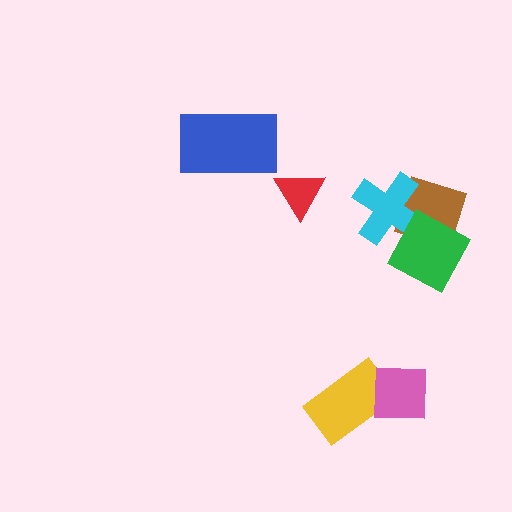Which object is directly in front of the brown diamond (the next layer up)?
The cyan cross is directly in front of the brown diamond.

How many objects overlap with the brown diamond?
2 objects overlap with the brown diamond.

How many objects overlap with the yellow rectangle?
1 object overlaps with the yellow rectangle.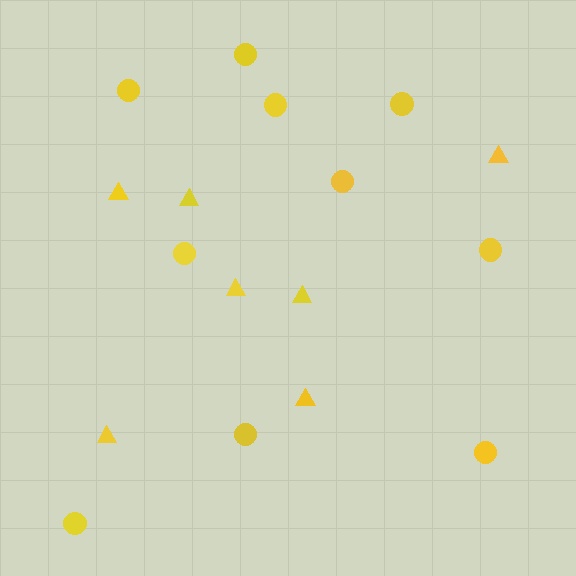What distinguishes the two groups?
There are 2 groups: one group of circles (10) and one group of triangles (7).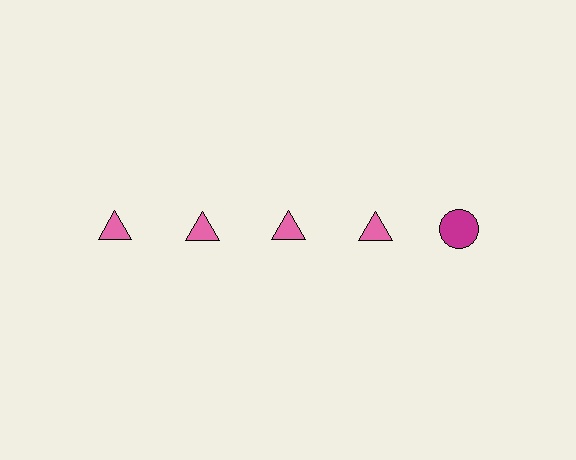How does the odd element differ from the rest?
It differs in both color (magenta instead of pink) and shape (circle instead of triangle).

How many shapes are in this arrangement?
There are 5 shapes arranged in a grid pattern.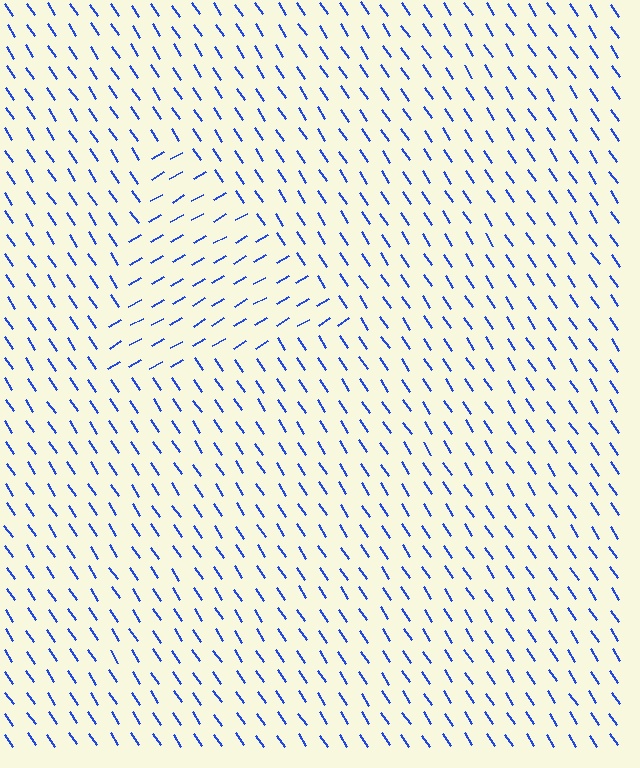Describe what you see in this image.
The image is filled with small blue line segments. A triangle region in the image has lines oriented differently from the surrounding lines, creating a visible texture boundary.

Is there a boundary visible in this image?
Yes, there is a texture boundary formed by a change in line orientation.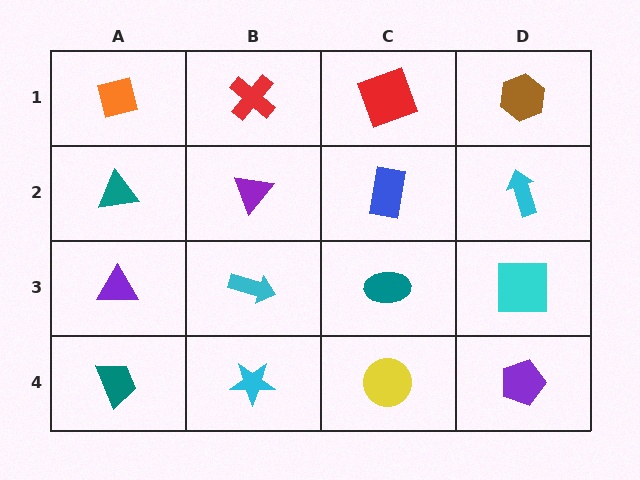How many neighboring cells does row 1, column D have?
2.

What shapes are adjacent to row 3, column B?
A purple triangle (row 2, column B), a cyan star (row 4, column B), a purple triangle (row 3, column A), a teal ellipse (row 3, column C).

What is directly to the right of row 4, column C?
A purple pentagon.